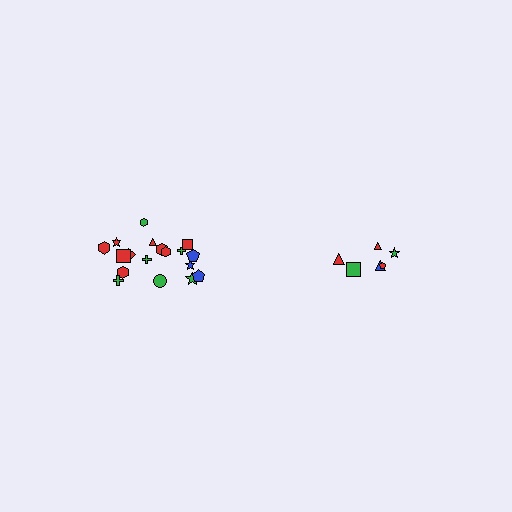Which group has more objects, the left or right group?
The left group.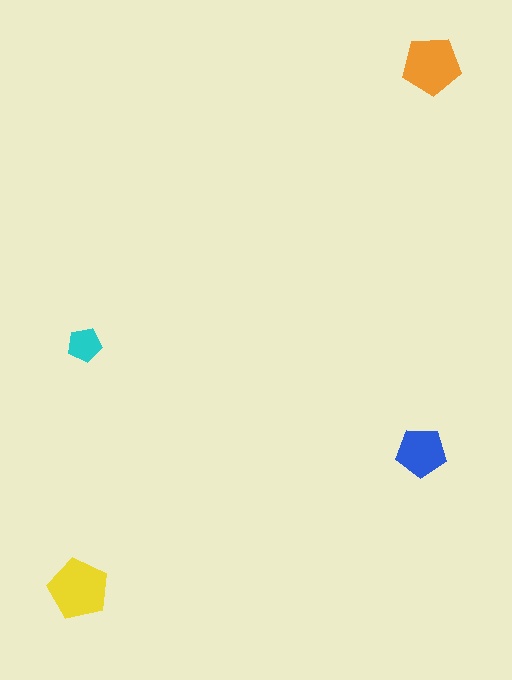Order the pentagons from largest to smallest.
the yellow one, the orange one, the blue one, the cyan one.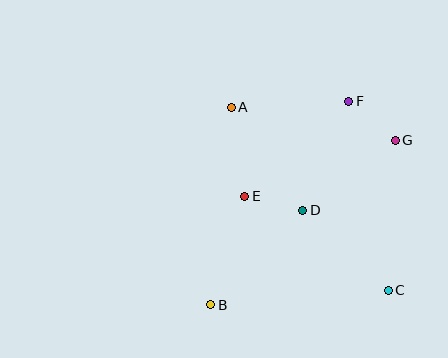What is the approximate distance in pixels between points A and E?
The distance between A and E is approximately 90 pixels.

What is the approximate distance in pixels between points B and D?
The distance between B and D is approximately 132 pixels.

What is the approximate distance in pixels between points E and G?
The distance between E and G is approximately 161 pixels.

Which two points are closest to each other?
Points D and E are closest to each other.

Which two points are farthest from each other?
Points B and G are farthest from each other.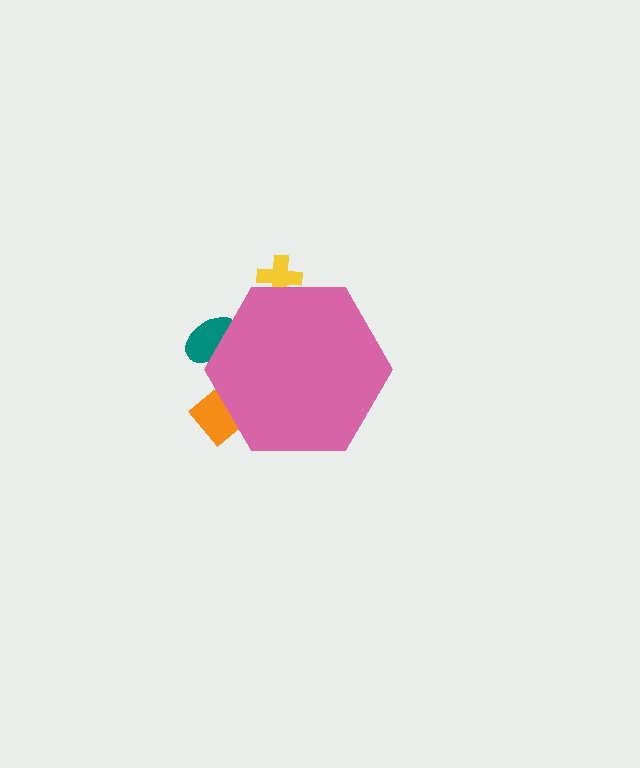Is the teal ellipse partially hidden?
Yes, the teal ellipse is partially hidden behind the pink hexagon.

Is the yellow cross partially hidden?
Yes, the yellow cross is partially hidden behind the pink hexagon.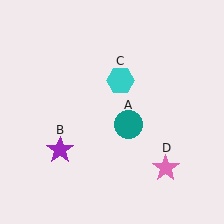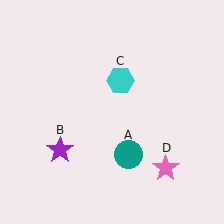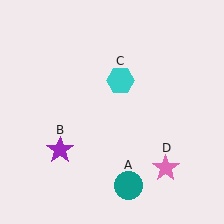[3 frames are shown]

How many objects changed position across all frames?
1 object changed position: teal circle (object A).